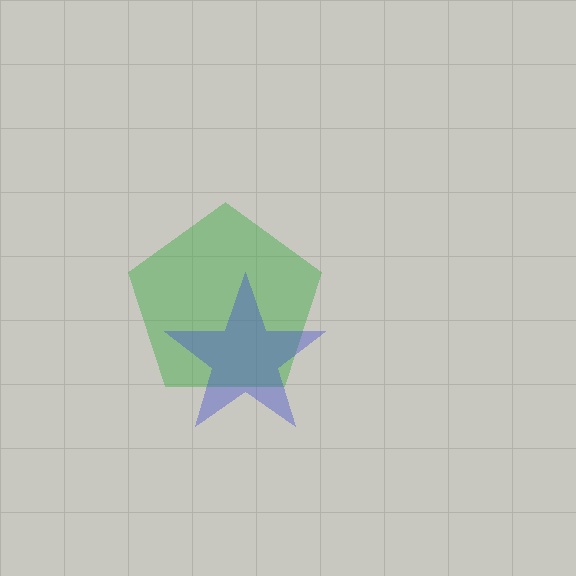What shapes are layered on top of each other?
The layered shapes are: a green pentagon, a blue star.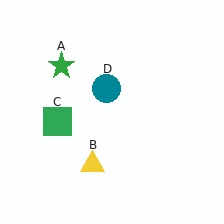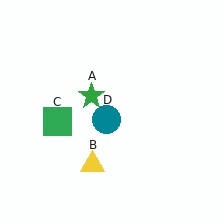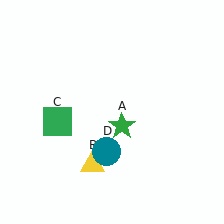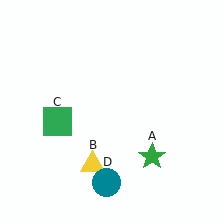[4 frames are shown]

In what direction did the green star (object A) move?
The green star (object A) moved down and to the right.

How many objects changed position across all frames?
2 objects changed position: green star (object A), teal circle (object D).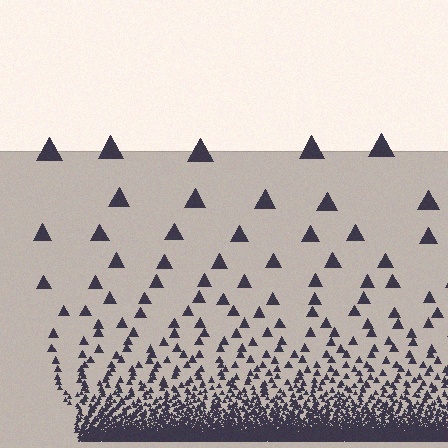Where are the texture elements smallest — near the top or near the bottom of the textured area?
Near the bottom.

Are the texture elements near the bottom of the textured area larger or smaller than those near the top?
Smaller. The gradient is inverted — elements near the bottom are smaller and denser.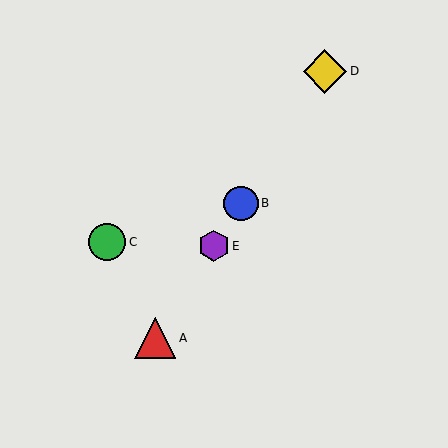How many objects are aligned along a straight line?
4 objects (A, B, D, E) are aligned along a straight line.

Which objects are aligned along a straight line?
Objects A, B, D, E are aligned along a straight line.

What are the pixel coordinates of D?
Object D is at (325, 71).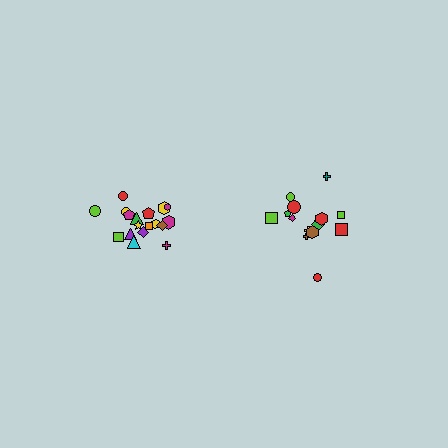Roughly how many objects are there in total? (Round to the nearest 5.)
Roughly 35 objects in total.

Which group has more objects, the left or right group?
The left group.